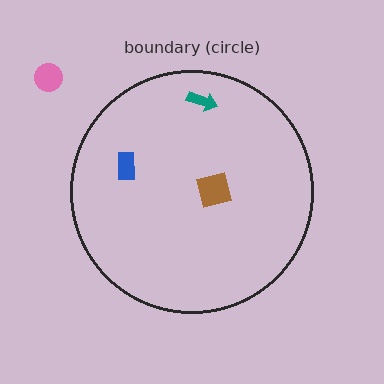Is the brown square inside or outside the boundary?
Inside.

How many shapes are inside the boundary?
3 inside, 1 outside.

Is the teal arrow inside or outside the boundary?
Inside.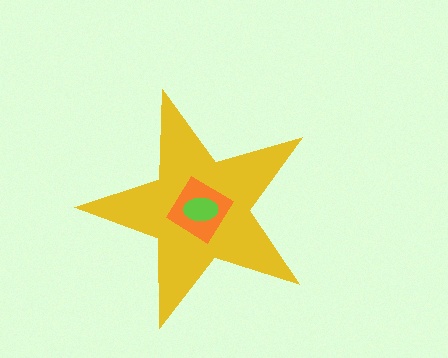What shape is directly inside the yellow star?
The orange diamond.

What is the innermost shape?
The lime ellipse.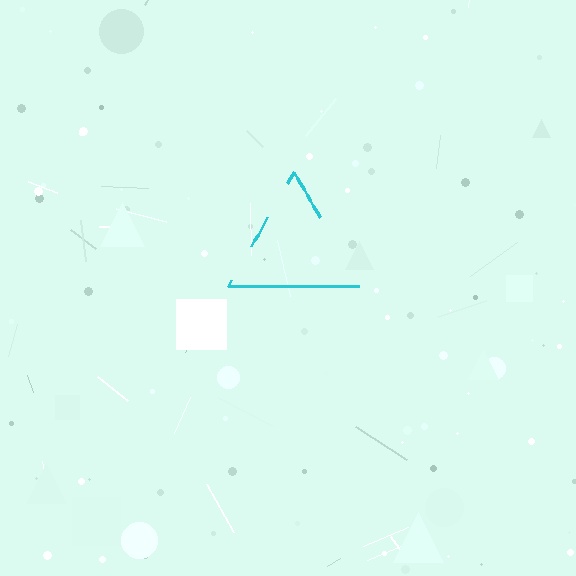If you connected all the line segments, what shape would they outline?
They would outline a triangle.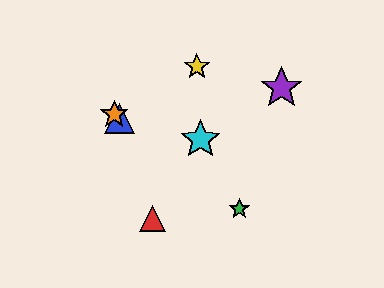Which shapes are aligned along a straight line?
The blue triangle, the green star, the orange star are aligned along a straight line.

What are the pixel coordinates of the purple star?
The purple star is at (281, 88).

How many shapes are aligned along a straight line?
3 shapes (the blue triangle, the green star, the orange star) are aligned along a straight line.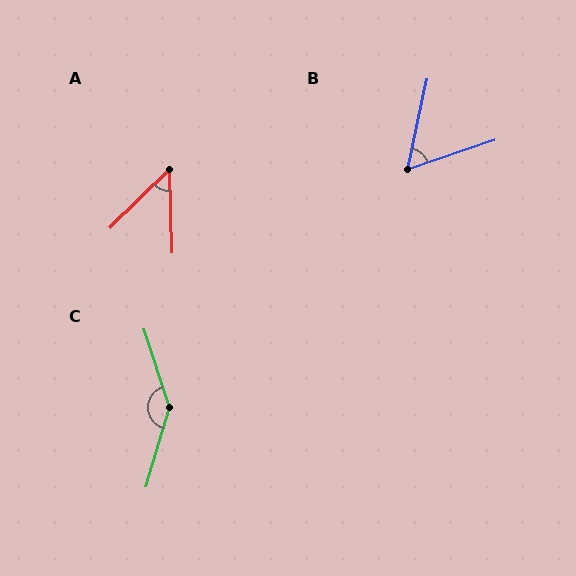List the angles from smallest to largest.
A (47°), B (60°), C (146°).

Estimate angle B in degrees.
Approximately 60 degrees.